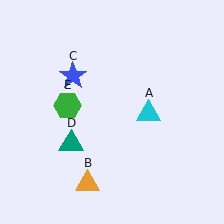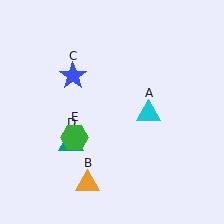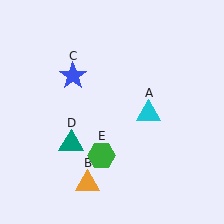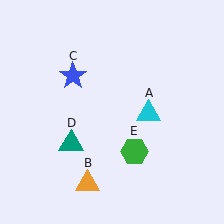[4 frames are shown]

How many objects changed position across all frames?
1 object changed position: green hexagon (object E).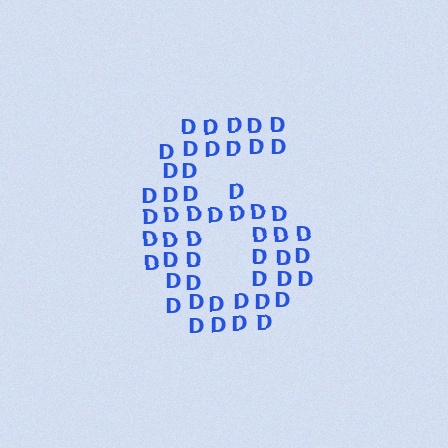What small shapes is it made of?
It is made of small letter D's.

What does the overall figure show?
The overall figure shows the digit 6.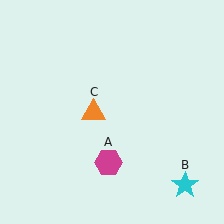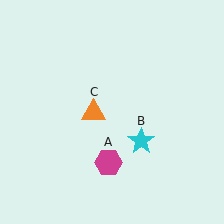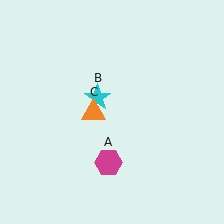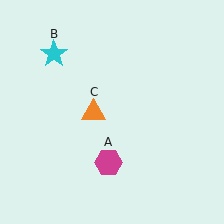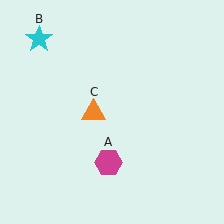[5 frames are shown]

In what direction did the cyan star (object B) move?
The cyan star (object B) moved up and to the left.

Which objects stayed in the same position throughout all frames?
Magenta hexagon (object A) and orange triangle (object C) remained stationary.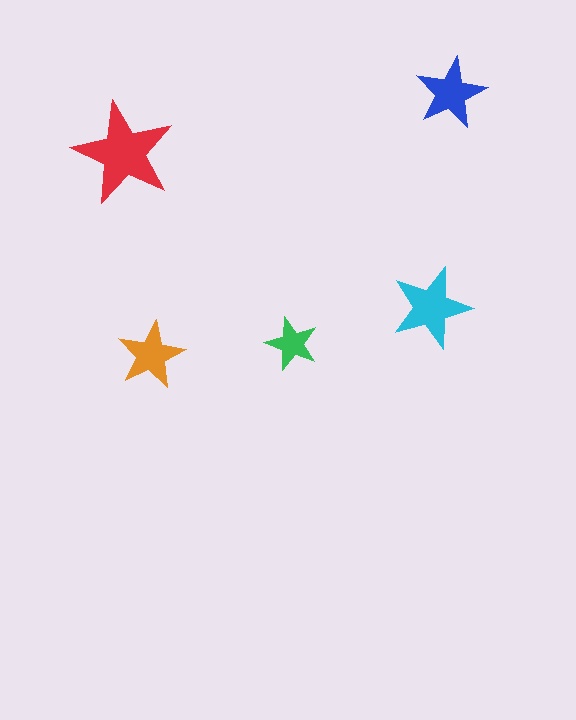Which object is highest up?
The blue star is topmost.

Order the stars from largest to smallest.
the red one, the cyan one, the blue one, the orange one, the green one.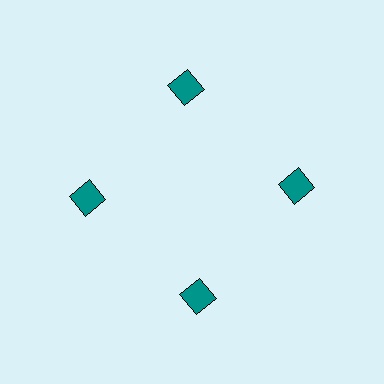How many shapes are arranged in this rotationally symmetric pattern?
There are 4 shapes, arranged in 4 groups of 1.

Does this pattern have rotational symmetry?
Yes, this pattern has 4-fold rotational symmetry. It looks the same after rotating 90 degrees around the center.